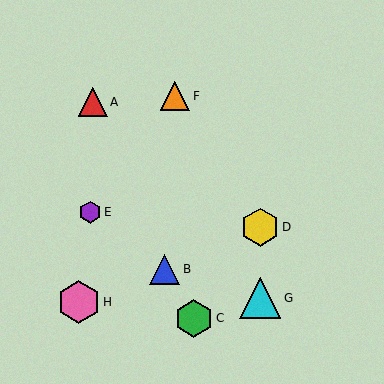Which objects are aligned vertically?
Objects D, G are aligned vertically.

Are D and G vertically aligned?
Yes, both are at x≈260.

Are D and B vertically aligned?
No, D is at x≈260 and B is at x≈164.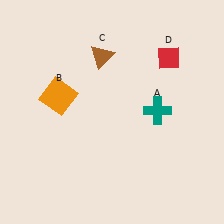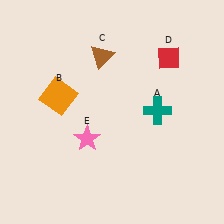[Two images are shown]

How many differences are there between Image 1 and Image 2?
There is 1 difference between the two images.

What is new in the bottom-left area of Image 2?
A pink star (E) was added in the bottom-left area of Image 2.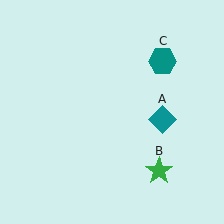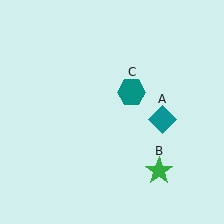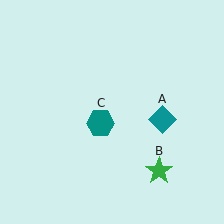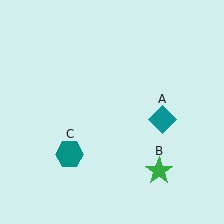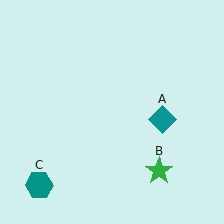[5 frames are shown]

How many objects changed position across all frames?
1 object changed position: teal hexagon (object C).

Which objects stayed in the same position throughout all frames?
Teal diamond (object A) and green star (object B) remained stationary.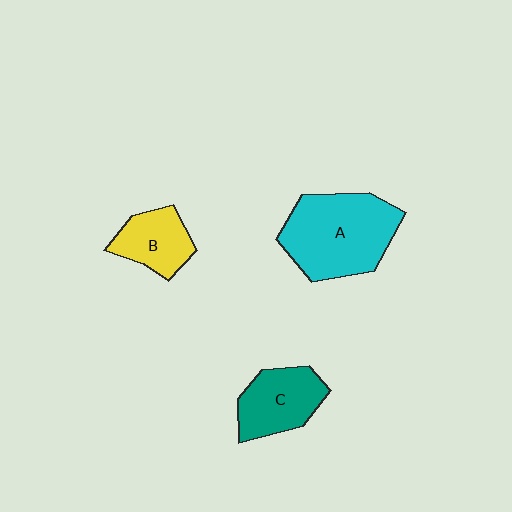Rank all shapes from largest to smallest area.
From largest to smallest: A (cyan), C (teal), B (yellow).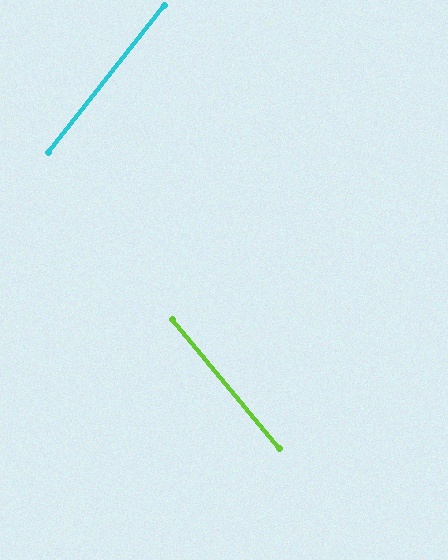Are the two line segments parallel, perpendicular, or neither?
Neither parallel nor perpendicular — they differ by about 78°.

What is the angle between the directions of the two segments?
Approximately 78 degrees.